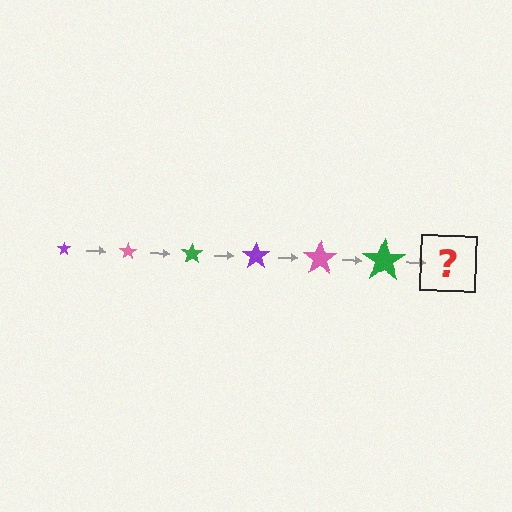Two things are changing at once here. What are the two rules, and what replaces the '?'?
The two rules are that the star grows larger each step and the color cycles through purple, pink, and green. The '?' should be a purple star, larger than the previous one.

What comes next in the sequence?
The next element should be a purple star, larger than the previous one.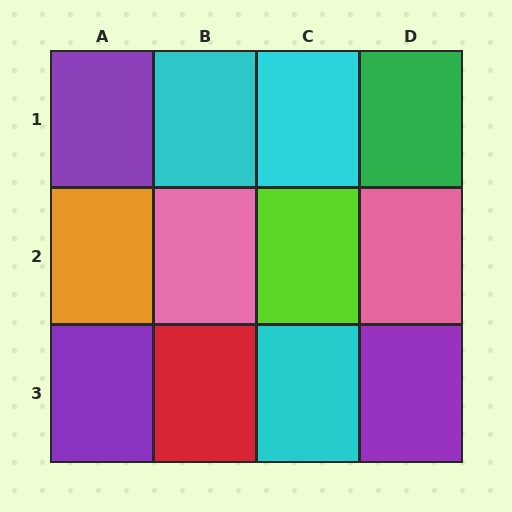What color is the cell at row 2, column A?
Orange.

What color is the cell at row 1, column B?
Cyan.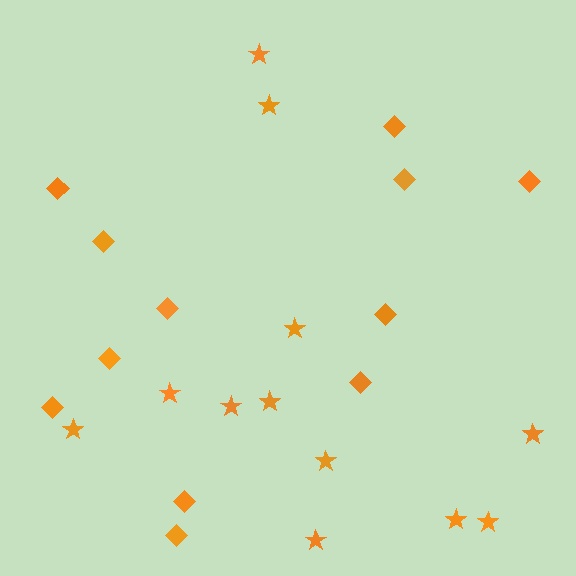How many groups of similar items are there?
There are 2 groups: one group of stars (12) and one group of diamonds (12).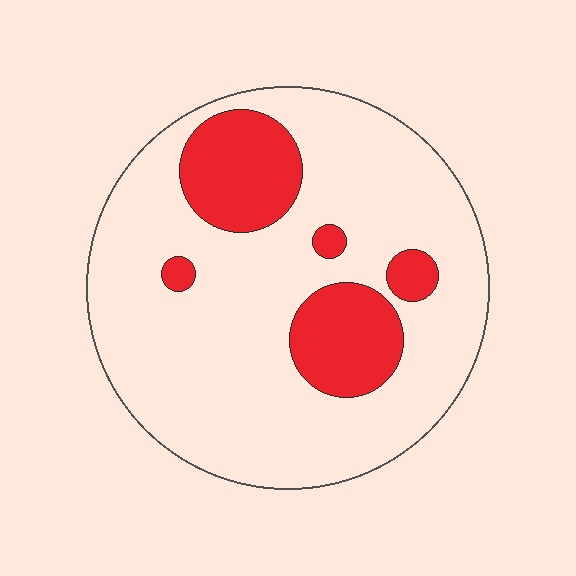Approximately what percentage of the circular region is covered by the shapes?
Approximately 20%.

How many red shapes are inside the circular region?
5.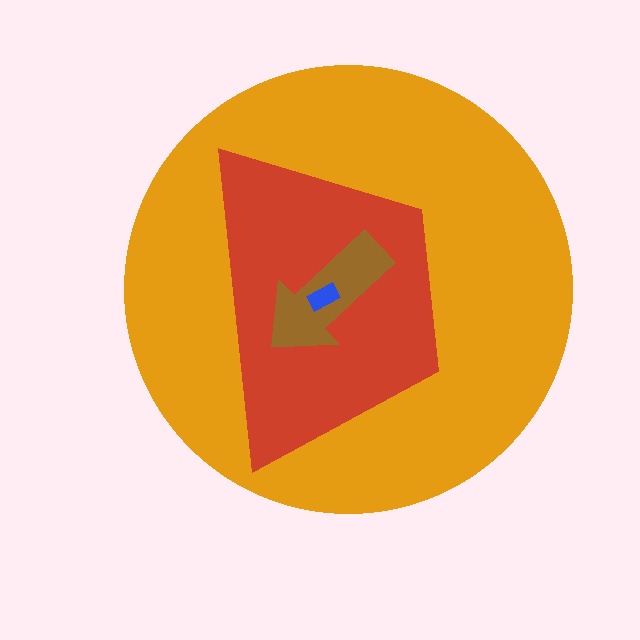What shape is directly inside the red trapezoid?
The brown arrow.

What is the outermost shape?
The orange circle.